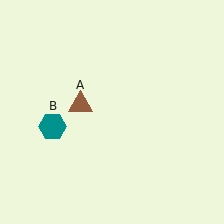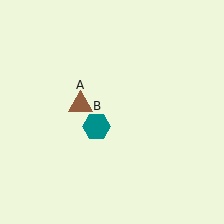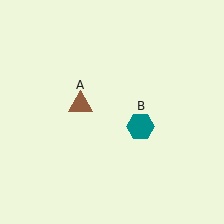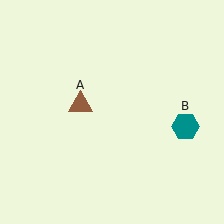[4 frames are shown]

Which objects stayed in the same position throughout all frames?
Brown triangle (object A) remained stationary.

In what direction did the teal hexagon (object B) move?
The teal hexagon (object B) moved right.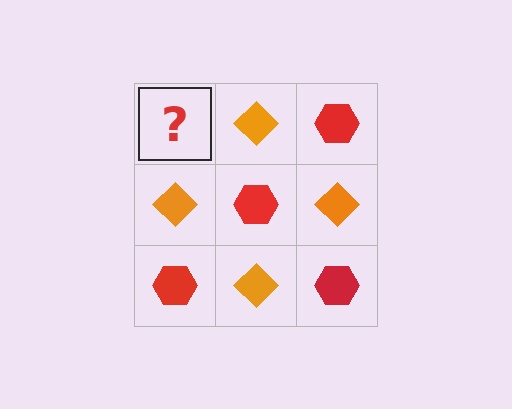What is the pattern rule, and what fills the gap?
The rule is that it alternates red hexagon and orange diamond in a checkerboard pattern. The gap should be filled with a red hexagon.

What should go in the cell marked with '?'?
The missing cell should contain a red hexagon.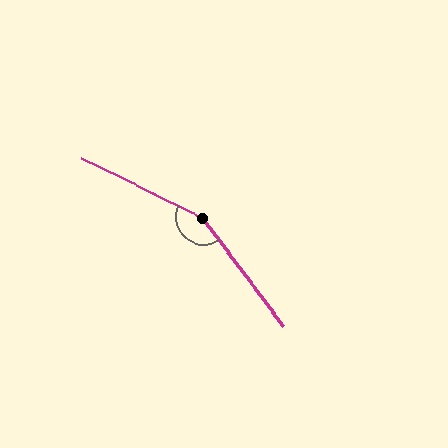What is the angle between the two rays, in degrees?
Approximately 153 degrees.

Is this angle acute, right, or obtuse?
It is obtuse.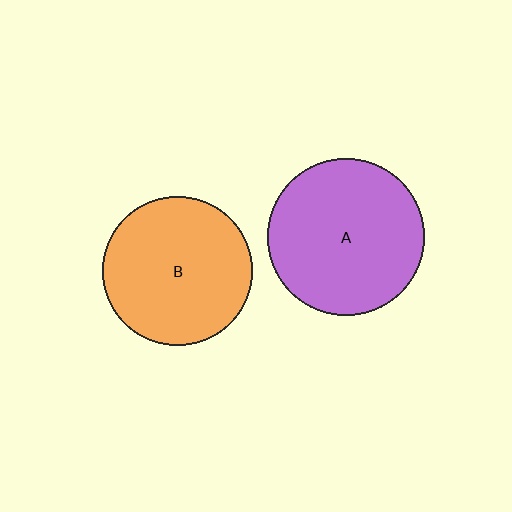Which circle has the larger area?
Circle A (purple).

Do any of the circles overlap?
No, none of the circles overlap.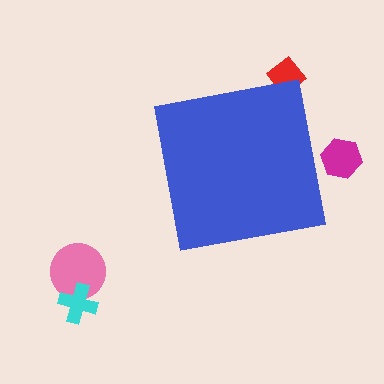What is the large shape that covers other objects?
A blue square.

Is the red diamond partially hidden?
Yes, the red diamond is partially hidden behind the blue square.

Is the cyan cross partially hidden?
No, the cyan cross is fully visible.